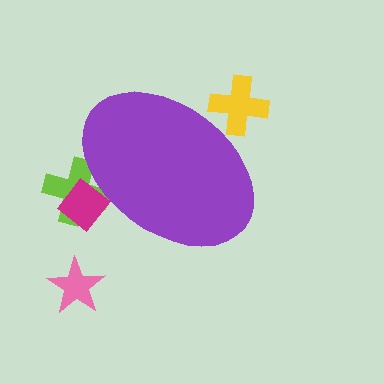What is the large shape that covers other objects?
A purple ellipse.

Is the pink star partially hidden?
No, the pink star is fully visible.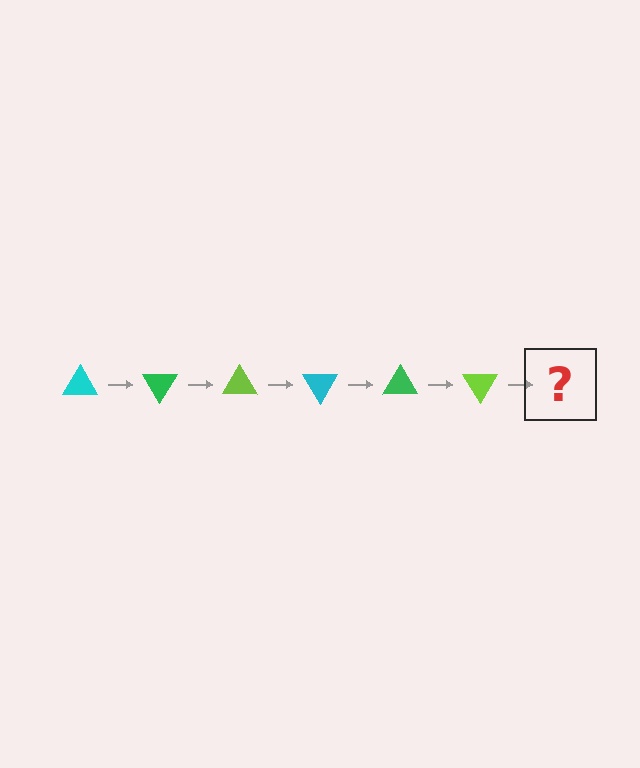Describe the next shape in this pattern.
It should be a cyan triangle, rotated 360 degrees from the start.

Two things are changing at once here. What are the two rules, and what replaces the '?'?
The two rules are that it rotates 60 degrees each step and the color cycles through cyan, green, and lime. The '?' should be a cyan triangle, rotated 360 degrees from the start.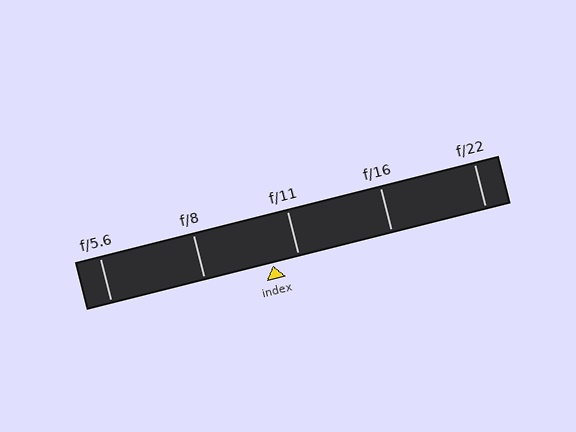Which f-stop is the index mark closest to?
The index mark is closest to f/11.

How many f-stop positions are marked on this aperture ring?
There are 5 f-stop positions marked.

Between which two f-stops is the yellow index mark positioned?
The index mark is between f/8 and f/11.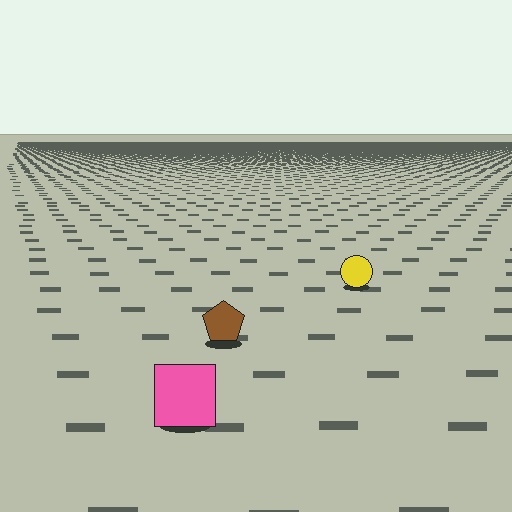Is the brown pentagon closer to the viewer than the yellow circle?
Yes. The brown pentagon is closer — you can tell from the texture gradient: the ground texture is coarser near it.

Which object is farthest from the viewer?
The yellow circle is farthest from the viewer. It appears smaller and the ground texture around it is denser.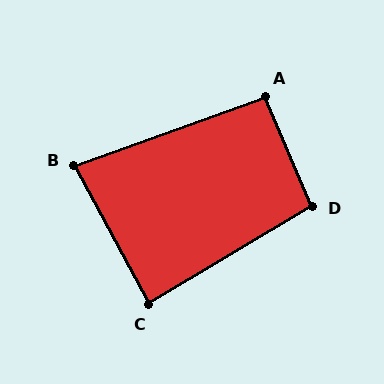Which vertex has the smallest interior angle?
B, at approximately 82 degrees.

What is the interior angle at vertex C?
Approximately 87 degrees (approximately right).